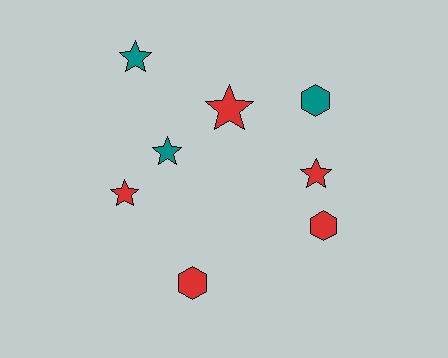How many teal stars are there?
There are 2 teal stars.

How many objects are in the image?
There are 8 objects.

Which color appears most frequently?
Red, with 5 objects.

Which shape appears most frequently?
Star, with 5 objects.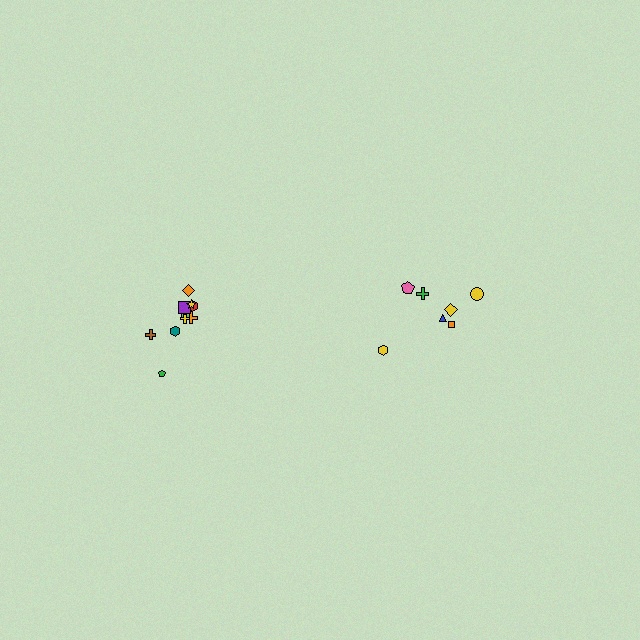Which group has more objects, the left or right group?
The left group.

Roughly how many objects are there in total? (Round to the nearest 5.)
Roughly 15 objects in total.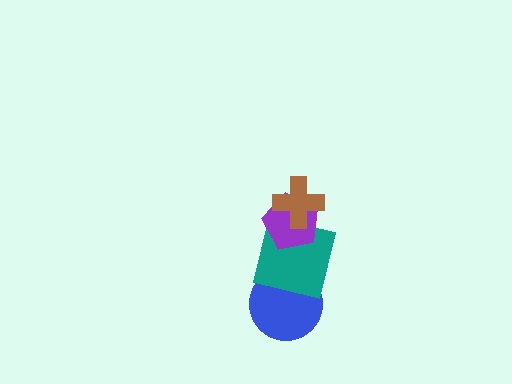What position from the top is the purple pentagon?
The purple pentagon is 2nd from the top.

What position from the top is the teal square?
The teal square is 3rd from the top.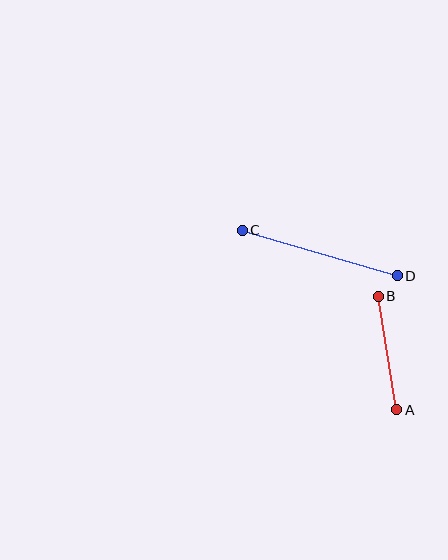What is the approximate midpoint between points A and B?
The midpoint is at approximately (388, 353) pixels.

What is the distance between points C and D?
The distance is approximately 161 pixels.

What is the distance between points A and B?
The distance is approximately 115 pixels.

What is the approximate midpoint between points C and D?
The midpoint is at approximately (320, 253) pixels.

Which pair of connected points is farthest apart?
Points C and D are farthest apart.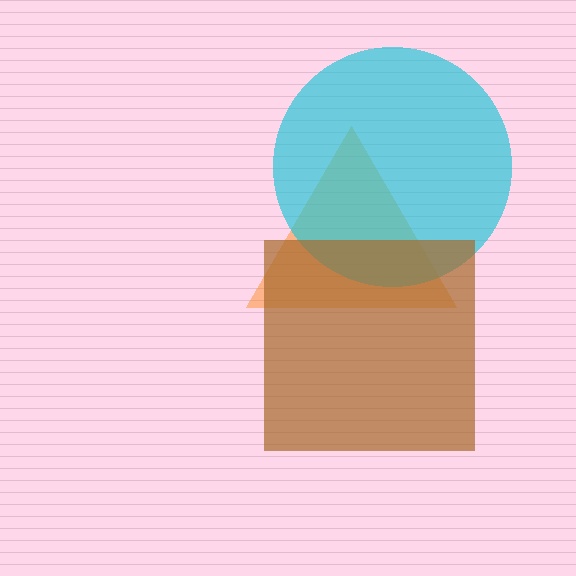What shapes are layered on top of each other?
The layered shapes are: an orange triangle, a cyan circle, a brown square.